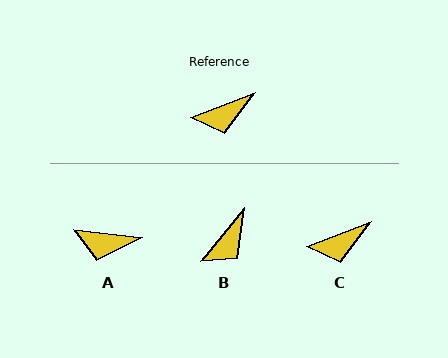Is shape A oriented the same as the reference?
No, it is off by about 28 degrees.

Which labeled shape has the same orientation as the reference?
C.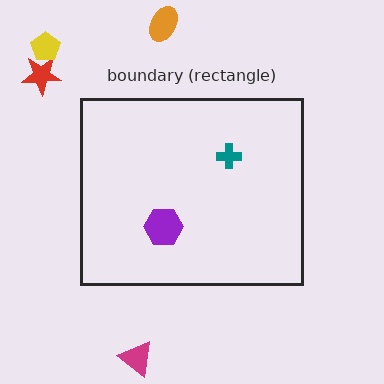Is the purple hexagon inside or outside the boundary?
Inside.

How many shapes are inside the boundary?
2 inside, 4 outside.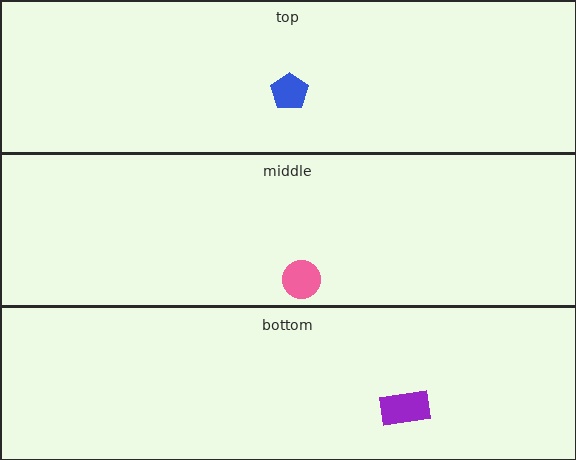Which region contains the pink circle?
The middle region.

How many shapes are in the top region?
1.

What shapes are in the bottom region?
The purple rectangle.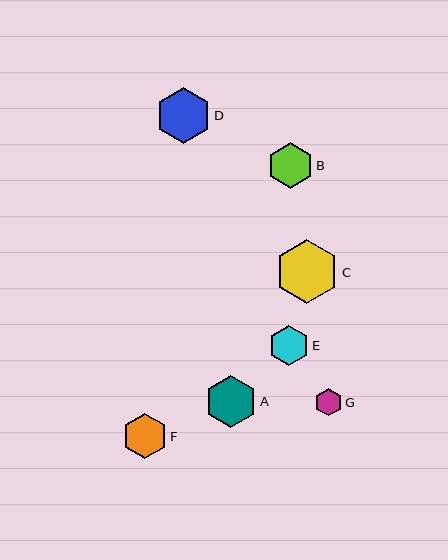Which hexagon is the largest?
Hexagon C is the largest with a size of approximately 64 pixels.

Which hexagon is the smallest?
Hexagon G is the smallest with a size of approximately 27 pixels.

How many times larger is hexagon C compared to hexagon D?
Hexagon C is approximately 1.1 times the size of hexagon D.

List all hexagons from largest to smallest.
From largest to smallest: C, D, A, B, F, E, G.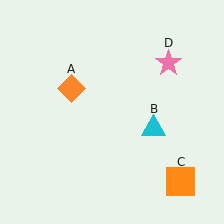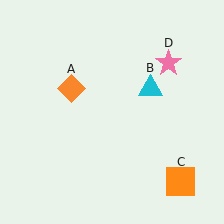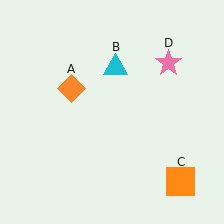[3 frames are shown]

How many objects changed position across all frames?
1 object changed position: cyan triangle (object B).